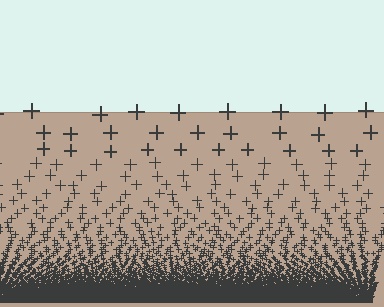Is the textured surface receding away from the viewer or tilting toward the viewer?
The surface appears to tilt toward the viewer. Texture elements get larger and sparser toward the top.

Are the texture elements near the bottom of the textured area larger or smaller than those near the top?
Smaller. The gradient is inverted — elements near the bottom are smaller and denser.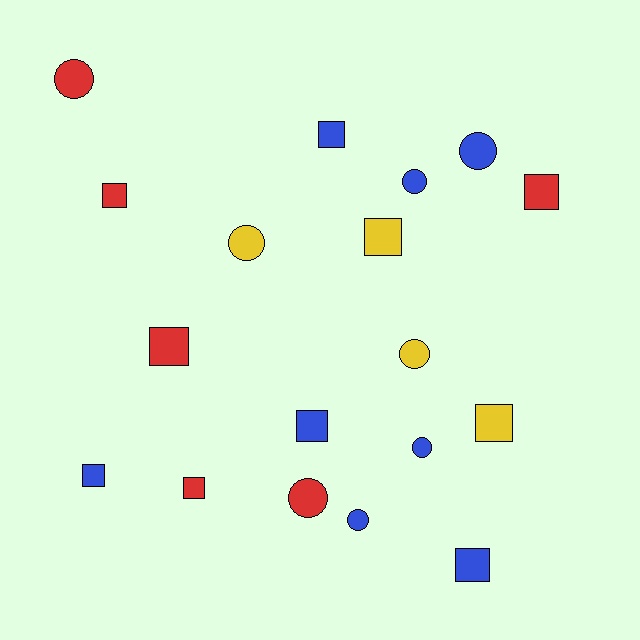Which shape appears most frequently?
Square, with 10 objects.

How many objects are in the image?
There are 18 objects.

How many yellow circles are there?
There are 2 yellow circles.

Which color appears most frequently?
Blue, with 8 objects.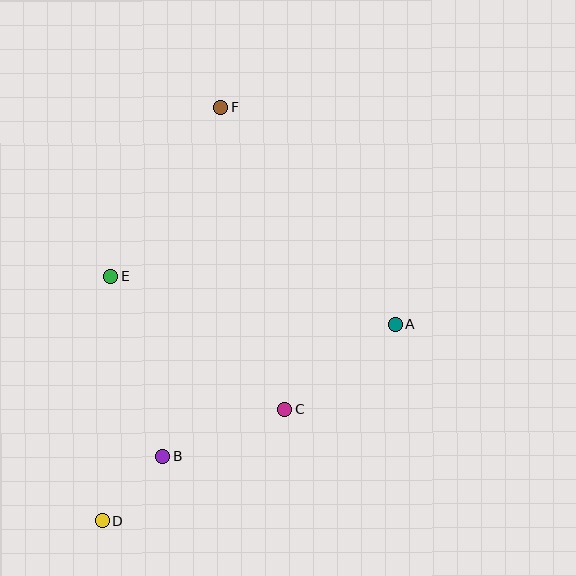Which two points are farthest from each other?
Points D and F are farthest from each other.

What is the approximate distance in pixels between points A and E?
The distance between A and E is approximately 288 pixels.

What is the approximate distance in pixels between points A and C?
The distance between A and C is approximately 139 pixels.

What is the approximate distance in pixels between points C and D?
The distance between C and D is approximately 214 pixels.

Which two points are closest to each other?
Points B and D are closest to each other.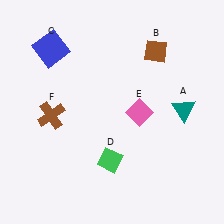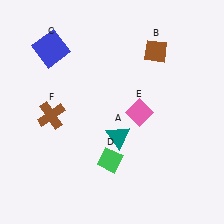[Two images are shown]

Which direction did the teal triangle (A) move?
The teal triangle (A) moved left.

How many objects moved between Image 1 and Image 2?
1 object moved between the two images.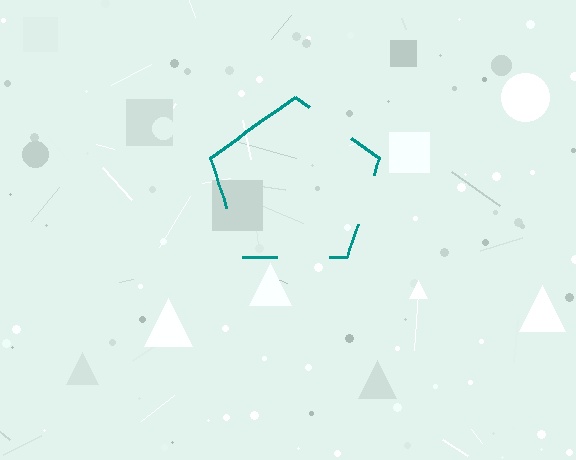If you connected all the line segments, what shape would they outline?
They would outline a pentagon.